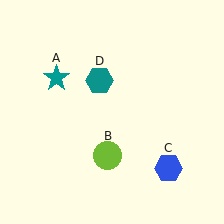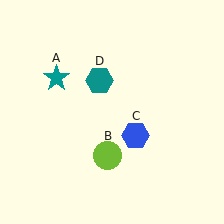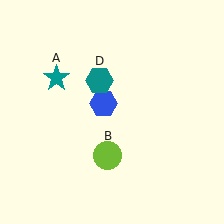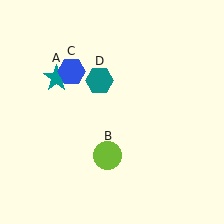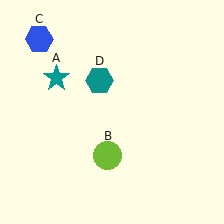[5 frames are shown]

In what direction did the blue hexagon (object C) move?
The blue hexagon (object C) moved up and to the left.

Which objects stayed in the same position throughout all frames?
Teal star (object A) and lime circle (object B) and teal hexagon (object D) remained stationary.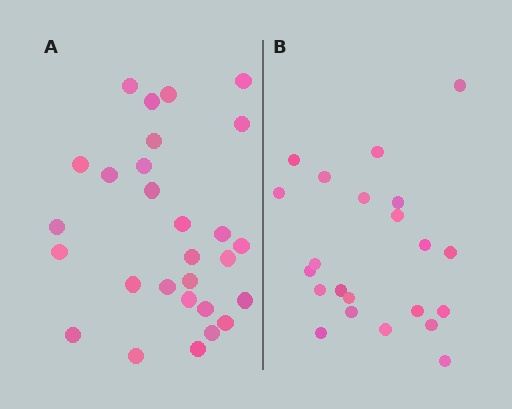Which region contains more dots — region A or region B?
Region A (the left region) has more dots.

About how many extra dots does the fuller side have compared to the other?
Region A has about 6 more dots than region B.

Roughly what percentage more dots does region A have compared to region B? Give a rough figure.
About 25% more.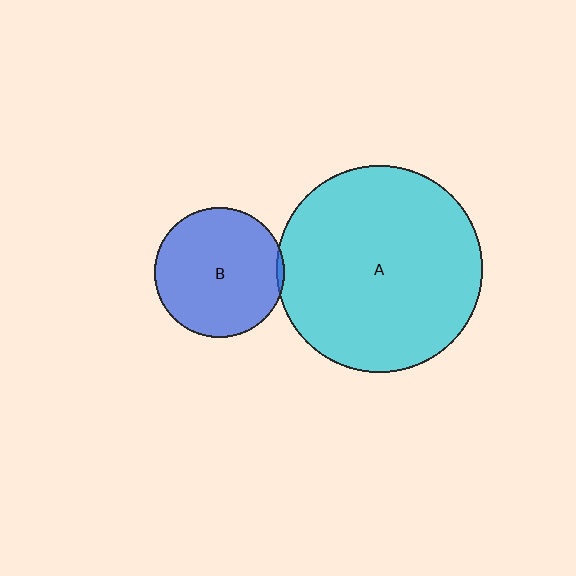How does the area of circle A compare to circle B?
Approximately 2.5 times.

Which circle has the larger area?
Circle A (cyan).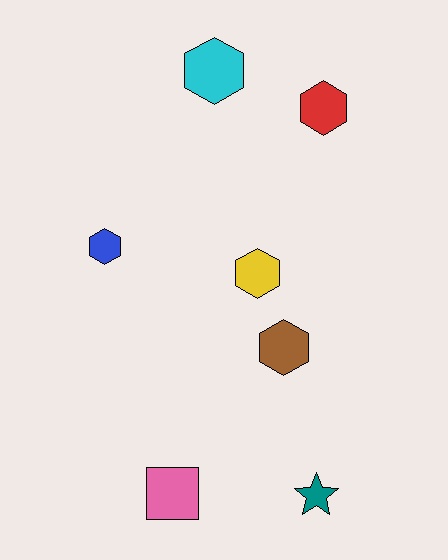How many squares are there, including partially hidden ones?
There is 1 square.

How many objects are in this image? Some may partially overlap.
There are 7 objects.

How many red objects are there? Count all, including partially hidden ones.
There is 1 red object.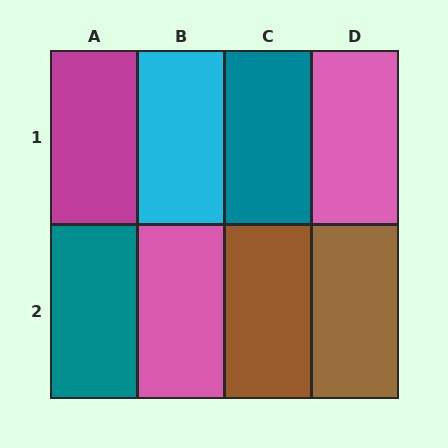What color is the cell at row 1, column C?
Teal.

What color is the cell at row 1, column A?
Magenta.